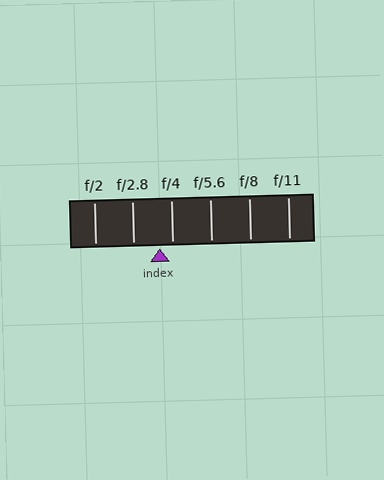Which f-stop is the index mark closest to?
The index mark is closest to f/4.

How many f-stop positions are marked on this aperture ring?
There are 6 f-stop positions marked.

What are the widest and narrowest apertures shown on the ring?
The widest aperture shown is f/2 and the narrowest is f/11.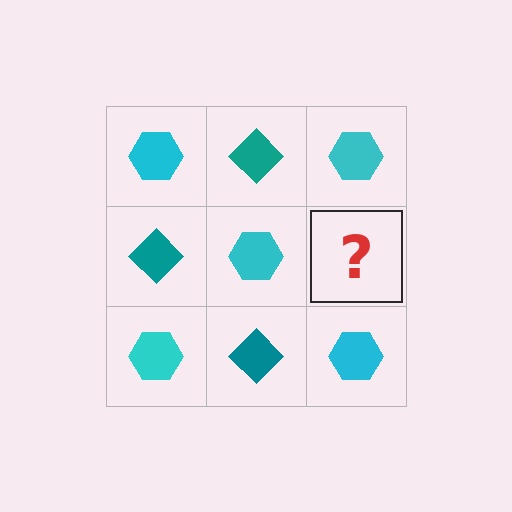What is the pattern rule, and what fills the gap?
The rule is that it alternates cyan hexagon and teal diamond in a checkerboard pattern. The gap should be filled with a teal diamond.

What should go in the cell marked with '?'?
The missing cell should contain a teal diamond.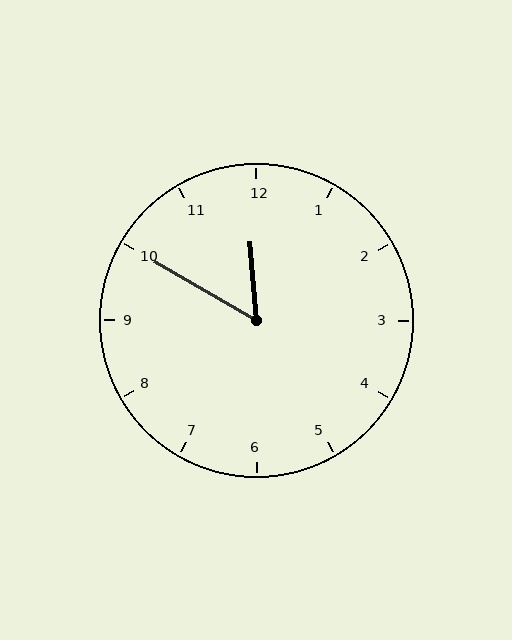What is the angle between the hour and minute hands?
Approximately 55 degrees.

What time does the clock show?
11:50.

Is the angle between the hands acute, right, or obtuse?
It is acute.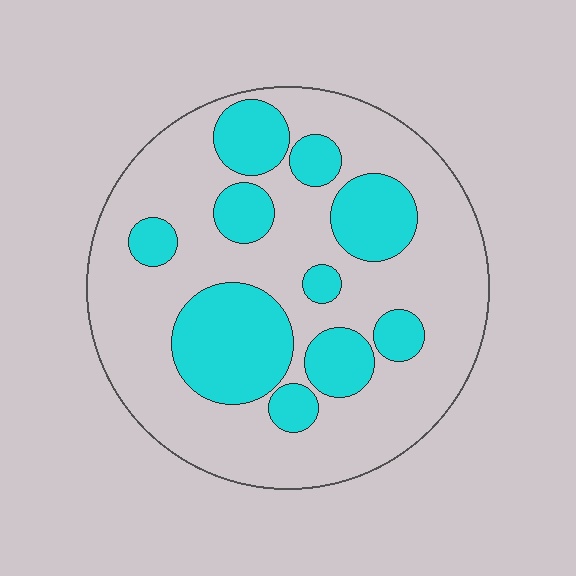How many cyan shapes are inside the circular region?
10.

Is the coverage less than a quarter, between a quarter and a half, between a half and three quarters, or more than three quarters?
Between a quarter and a half.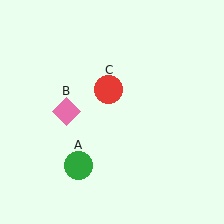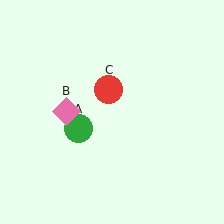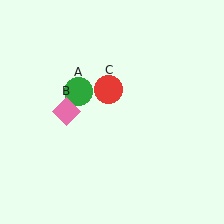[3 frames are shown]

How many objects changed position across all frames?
1 object changed position: green circle (object A).